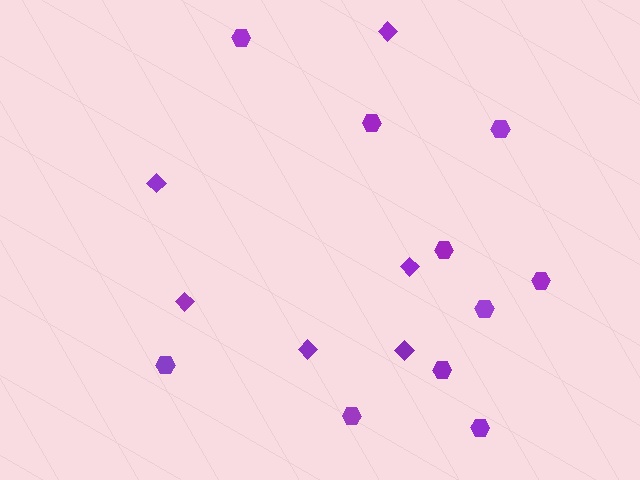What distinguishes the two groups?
There are 2 groups: one group of hexagons (10) and one group of diamonds (6).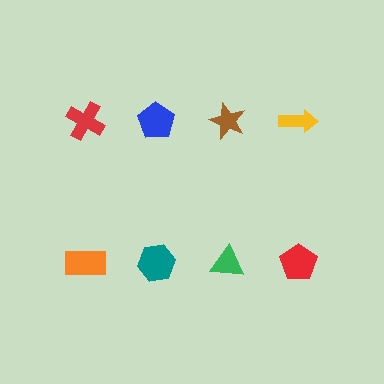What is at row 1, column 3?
A brown star.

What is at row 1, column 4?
A yellow arrow.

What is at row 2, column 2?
A teal hexagon.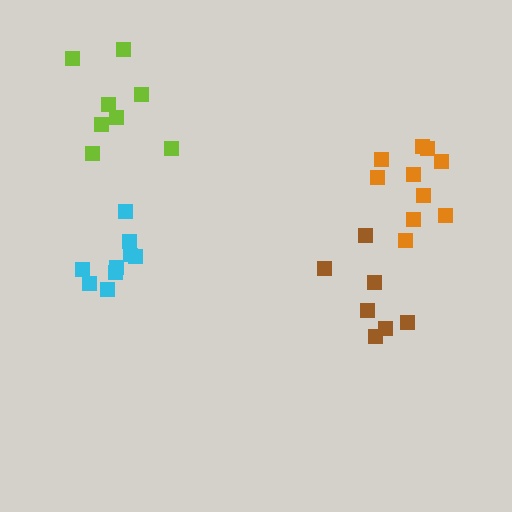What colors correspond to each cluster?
The clusters are colored: orange, brown, cyan, lime.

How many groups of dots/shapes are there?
There are 4 groups.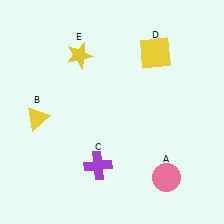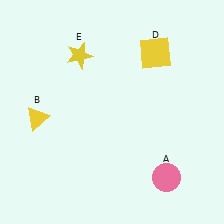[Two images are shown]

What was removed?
The purple cross (C) was removed in Image 2.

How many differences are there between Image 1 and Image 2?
There is 1 difference between the two images.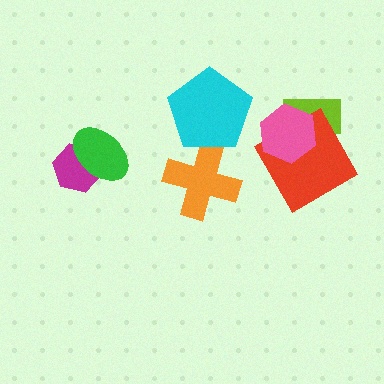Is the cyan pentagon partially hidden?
No, no other shape covers it.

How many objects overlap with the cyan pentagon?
1 object overlaps with the cyan pentagon.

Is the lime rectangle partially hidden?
Yes, it is partially covered by another shape.